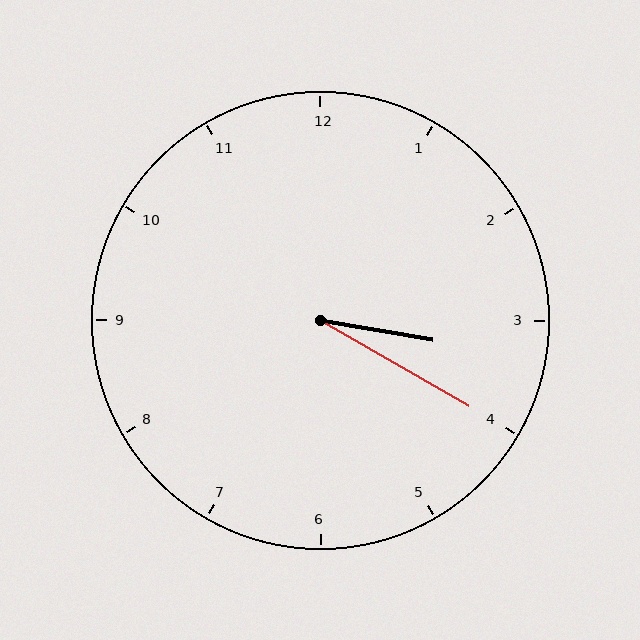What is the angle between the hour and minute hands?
Approximately 20 degrees.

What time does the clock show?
3:20.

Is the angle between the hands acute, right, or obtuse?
It is acute.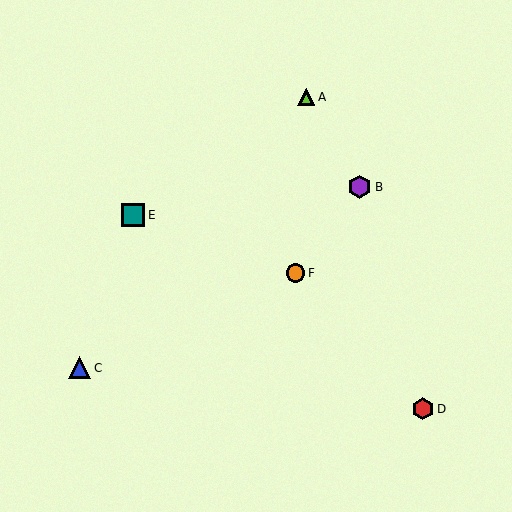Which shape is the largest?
The purple hexagon (labeled B) is the largest.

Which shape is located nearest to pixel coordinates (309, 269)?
The orange circle (labeled F) at (296, 273) is nearest to that location.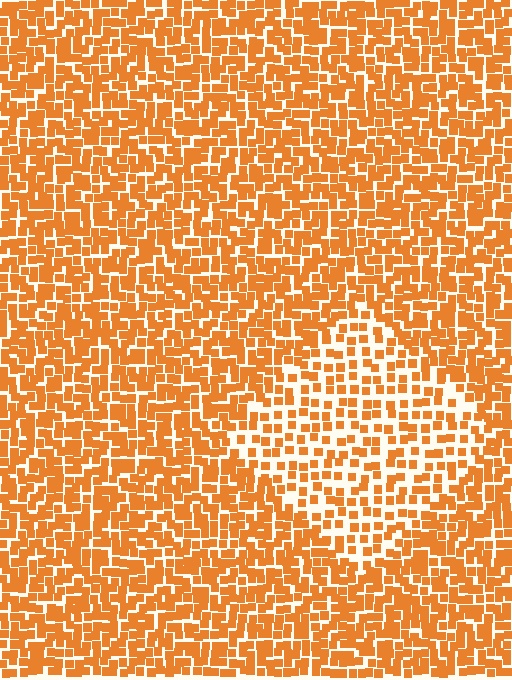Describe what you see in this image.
The image contains small orange elements arranged at two different densities. A diamond-shaped region is visible where the elements are less densely packed than the surrounding area.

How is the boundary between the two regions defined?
The boundary is defined by a change in element density (approximately 1.8x ratio). All elements are the same color, size, and shape.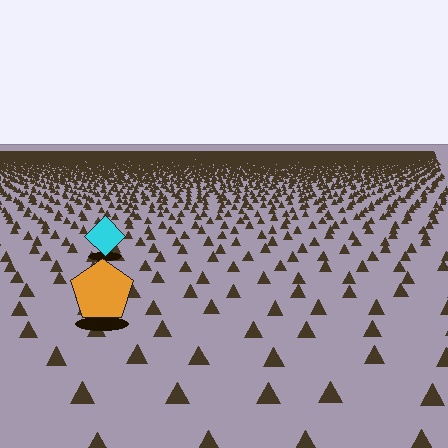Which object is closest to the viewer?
The orange pentagon is closest. The texture marks near it are larger and more spread out.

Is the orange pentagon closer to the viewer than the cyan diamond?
Yes. The orange pentagon is closer — you can tell from the texture gradient: the ground texture is coarser near it.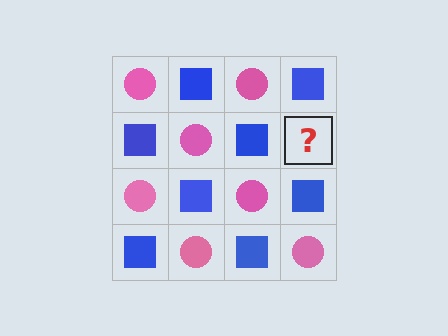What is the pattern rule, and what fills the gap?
The rule is that it alternates pink circle and blue square in a checkerboard pattern. The gap should be filled with a pink circle.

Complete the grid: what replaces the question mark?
The question mark should be replaced with a pink circle.